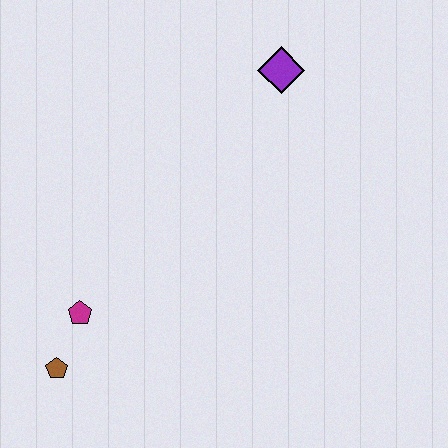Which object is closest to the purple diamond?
The magenta pentagon is closest to the purple diamond.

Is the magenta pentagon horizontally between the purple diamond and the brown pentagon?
Yes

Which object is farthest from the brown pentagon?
The purple diamond is farthest from the brown pentagon.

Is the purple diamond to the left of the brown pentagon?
No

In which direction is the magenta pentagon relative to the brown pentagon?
The magenta pentagon is above the brown pentagon.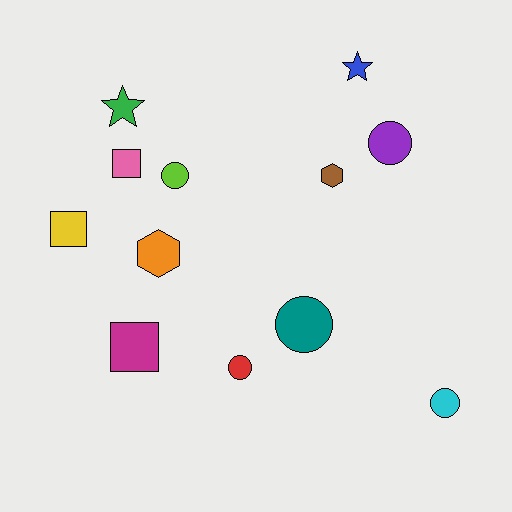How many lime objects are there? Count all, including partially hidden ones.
There is 1 lime object.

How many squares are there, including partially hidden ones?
There are 3 squares.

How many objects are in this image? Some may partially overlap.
There are 12 objects.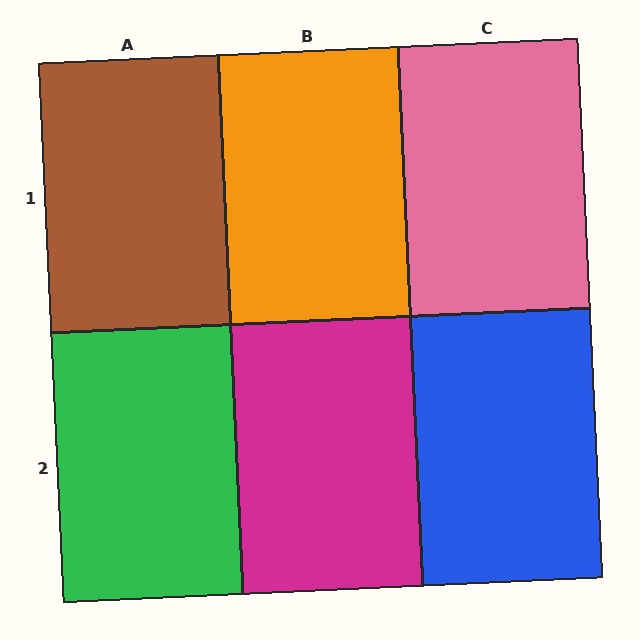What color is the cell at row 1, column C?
Pink.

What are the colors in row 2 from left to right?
Green, magenta, blue.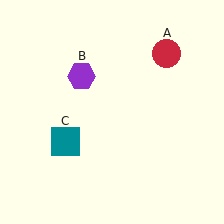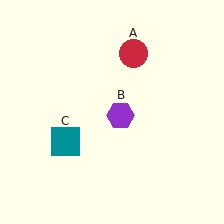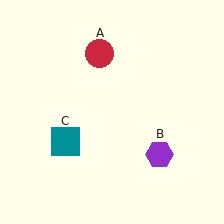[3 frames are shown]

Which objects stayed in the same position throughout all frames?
Teal square (object C) remained stationary.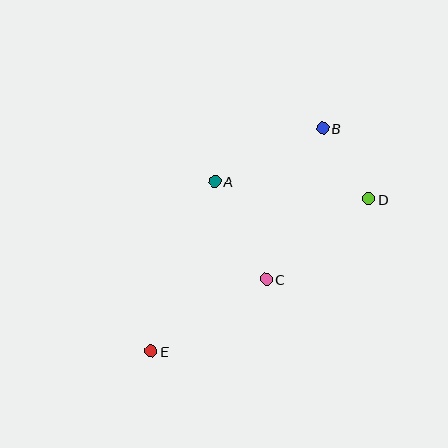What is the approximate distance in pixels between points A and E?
The distance between A and E is approximately 181 pixels.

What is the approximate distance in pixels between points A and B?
The distance between A and B is approximately 120 pixels.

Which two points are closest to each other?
Points B and D are closest to each other.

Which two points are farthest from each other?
Points B and E are farthest from each other.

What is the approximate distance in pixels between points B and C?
The distance between B and C is approximately 161 pixels.